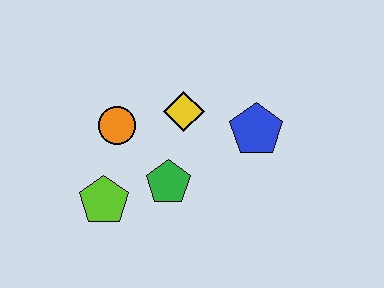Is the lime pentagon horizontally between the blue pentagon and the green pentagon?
No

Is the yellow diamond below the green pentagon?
No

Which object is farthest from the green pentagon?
The blue pentagon is farthest from the green pentagon.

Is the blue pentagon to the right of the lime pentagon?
Yes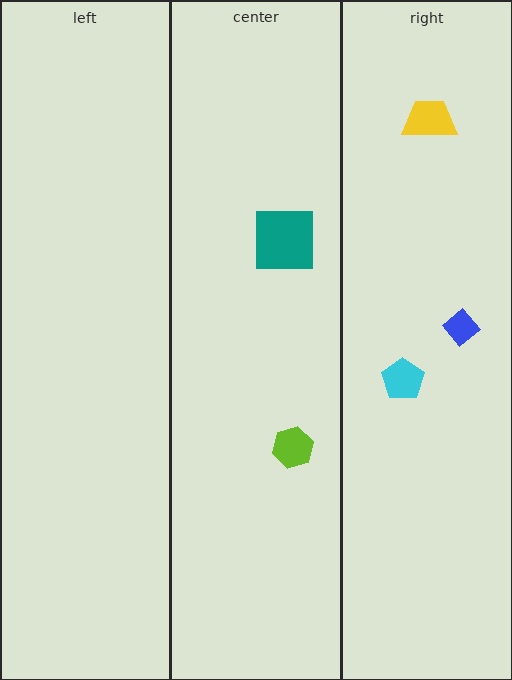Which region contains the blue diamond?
The right region.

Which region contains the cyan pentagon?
The right region.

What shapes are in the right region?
The yellow trapezoid, the cyan pentagon, the blue diamond.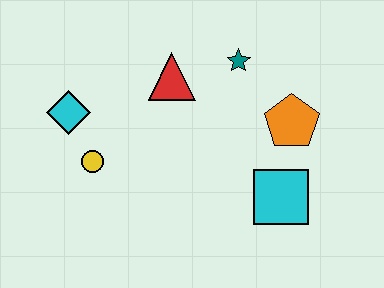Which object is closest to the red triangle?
The teal star is closest to the red triangle.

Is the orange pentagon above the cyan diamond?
No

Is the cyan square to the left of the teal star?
No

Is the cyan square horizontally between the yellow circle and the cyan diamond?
No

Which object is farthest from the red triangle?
The cyan square is farthest from the red triangle.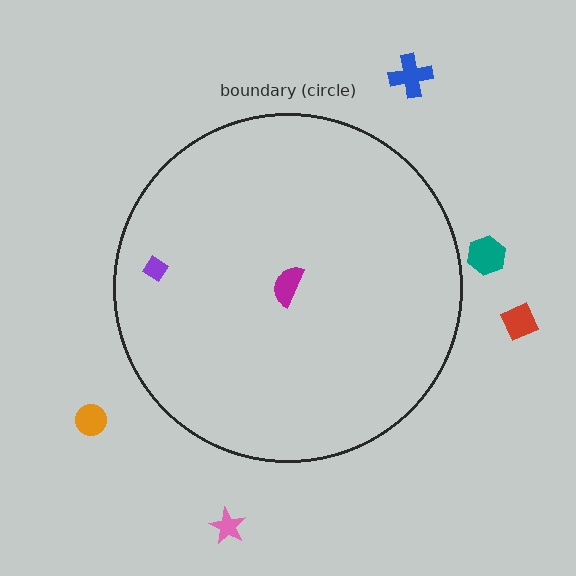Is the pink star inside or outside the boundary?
Outside.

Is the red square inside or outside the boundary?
Outside.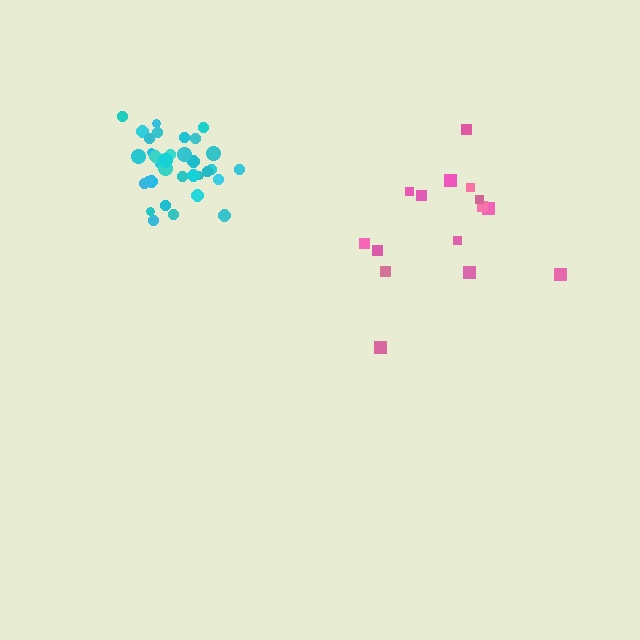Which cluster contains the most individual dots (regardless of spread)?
Cyan (34).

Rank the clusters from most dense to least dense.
cyan, pink.